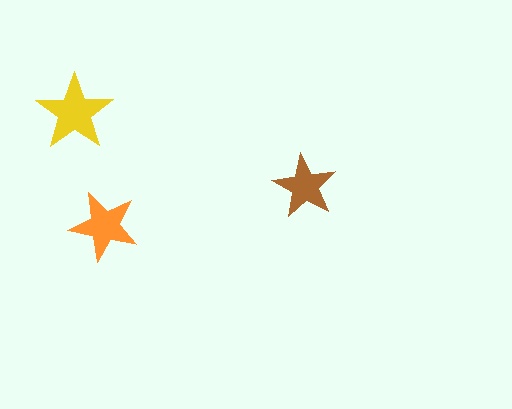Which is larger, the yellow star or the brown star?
The yellow one.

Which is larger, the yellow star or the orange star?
The yellow one.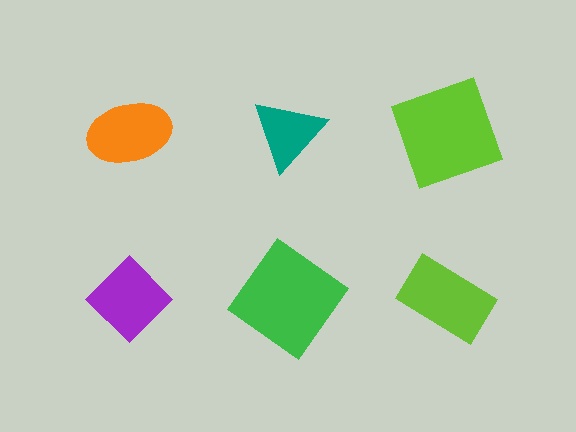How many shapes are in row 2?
3 shapes.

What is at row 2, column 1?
A purple diamond.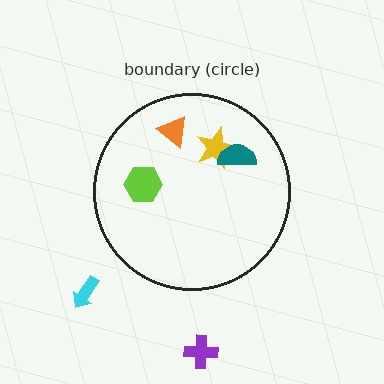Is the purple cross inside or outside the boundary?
Outside.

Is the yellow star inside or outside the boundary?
Inside.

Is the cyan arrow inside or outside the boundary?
Outside.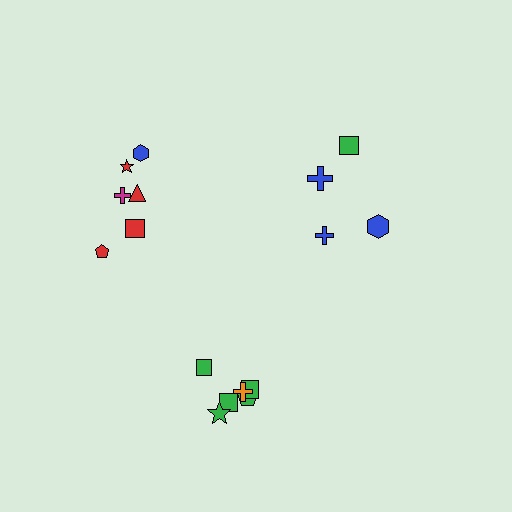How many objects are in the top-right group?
There are 4 objects.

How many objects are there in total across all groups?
There are 16 objects.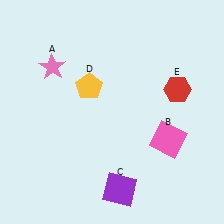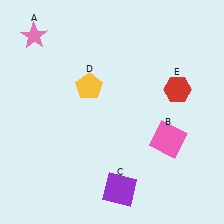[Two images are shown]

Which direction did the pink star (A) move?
The pink star (A) moved up.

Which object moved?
The pink star (A) moved up.